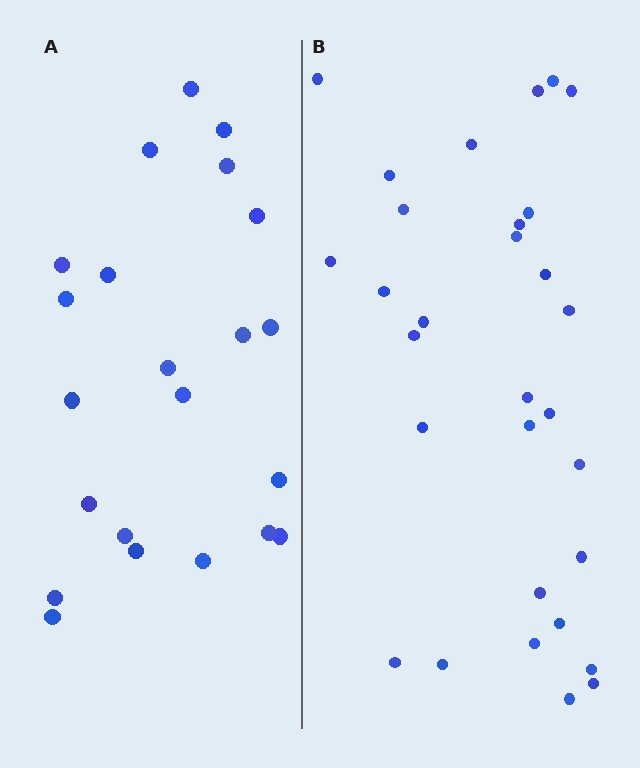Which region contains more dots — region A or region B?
Region B (the right region) has more dots.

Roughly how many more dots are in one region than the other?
Region B has roughly 8 or so more dots than region A.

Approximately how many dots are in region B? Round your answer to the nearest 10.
About 30 dots.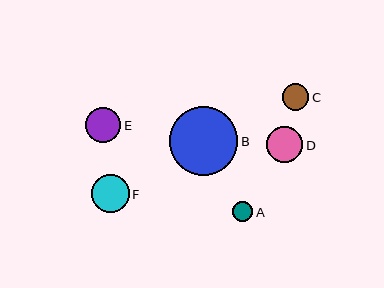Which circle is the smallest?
Circle A is the smallest with a size of approximately 20 pixels.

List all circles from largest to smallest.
From largest to smallest: B, F, D, E, C, A.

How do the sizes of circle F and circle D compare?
Circle F and circle D are approximately the same size.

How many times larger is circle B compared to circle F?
Circle B is approximately 1.8 times the size of circle F.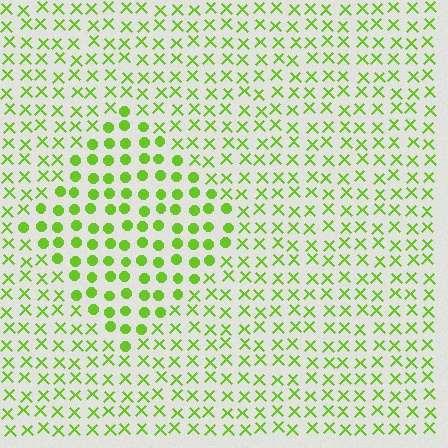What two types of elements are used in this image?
The image uses circles inside the diamond region and X marks outside it.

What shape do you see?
I see a diamond.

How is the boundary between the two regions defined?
The boundary is defined by a change in element shape: circles inside vs. X marks outside. All elements share the same color and spacing.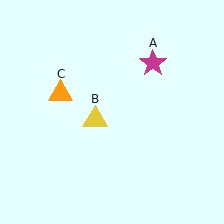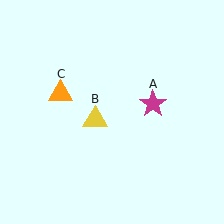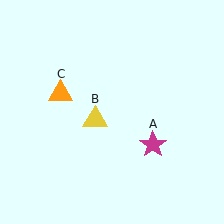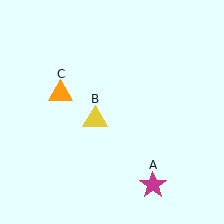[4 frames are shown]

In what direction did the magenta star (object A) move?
The magenta star (object A) moved down.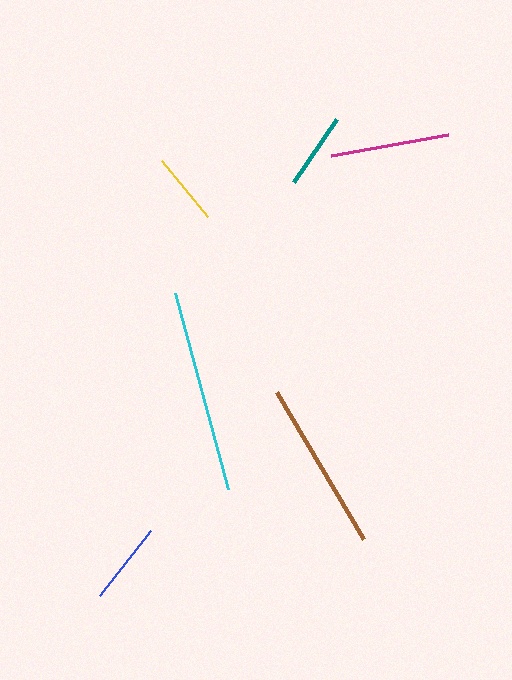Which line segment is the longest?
The cyan line is the longest at approximately 204 pixels.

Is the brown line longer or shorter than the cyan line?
The cyan line is longer than the brown line.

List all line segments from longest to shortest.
From longest to shortest: cyan, brown, magenta, blue, teal, yellow.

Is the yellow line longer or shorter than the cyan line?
The cyan line is longer than the yellow line.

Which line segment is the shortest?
The yellow line is the shortest at approximately 72 pixels.